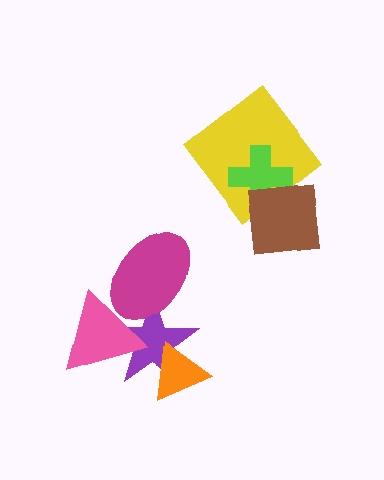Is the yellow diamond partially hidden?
Yes, it is partially covered by another shape.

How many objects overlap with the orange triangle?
1 object overlaps with the orange triangle.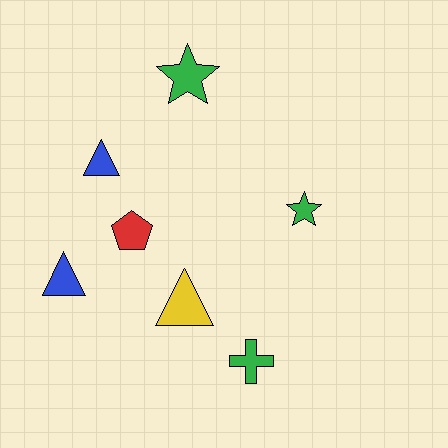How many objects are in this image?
There are 7 objects.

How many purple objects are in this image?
There are no purple objects.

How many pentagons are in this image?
There is 1 pentagon.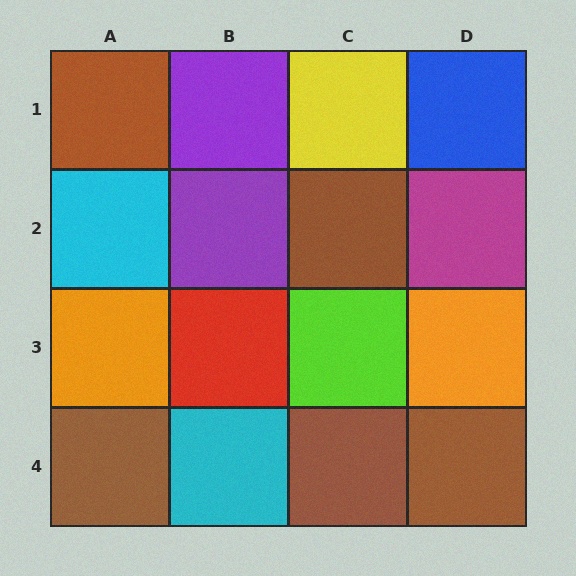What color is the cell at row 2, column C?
Brown.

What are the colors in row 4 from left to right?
Brown, cyan, brown, brown.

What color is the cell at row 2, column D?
Magenta.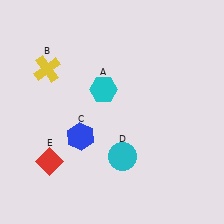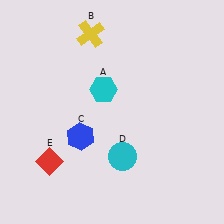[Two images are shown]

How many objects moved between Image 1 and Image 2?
1 object moved between the two images.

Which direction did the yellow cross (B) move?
The yellow cross (B) moved right.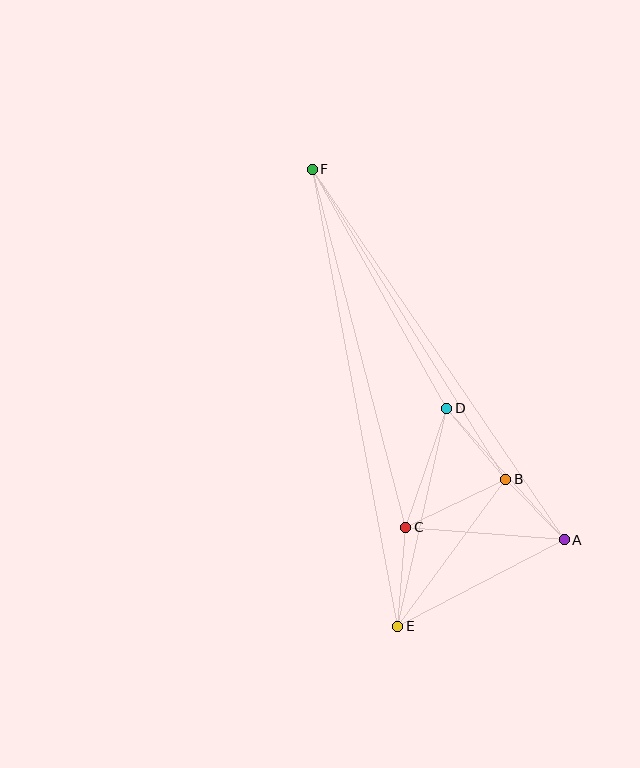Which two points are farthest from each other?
Points E and F are farthest from each other.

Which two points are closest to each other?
Points A and B are closest to each other.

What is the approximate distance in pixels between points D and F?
The distance between D and F is approximately 275 pixels.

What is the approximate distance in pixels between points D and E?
The distance between D and E is approximately 223 pixels.